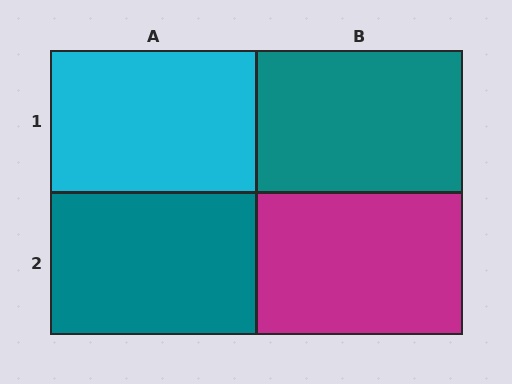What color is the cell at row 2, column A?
Teal.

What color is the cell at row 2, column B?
Magenta.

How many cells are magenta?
1 cell is magenta.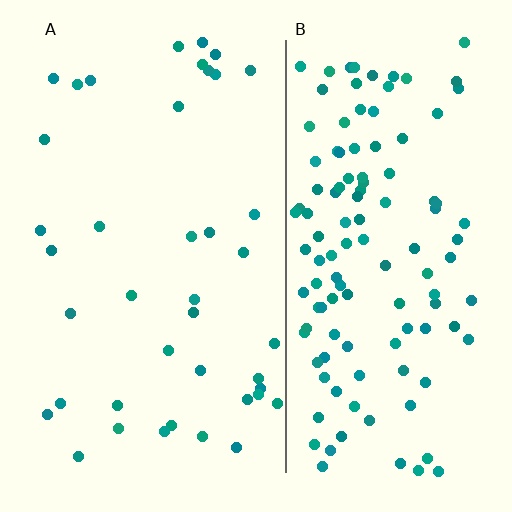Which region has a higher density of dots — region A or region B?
B (the right).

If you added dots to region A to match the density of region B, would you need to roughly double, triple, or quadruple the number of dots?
Approximately triple.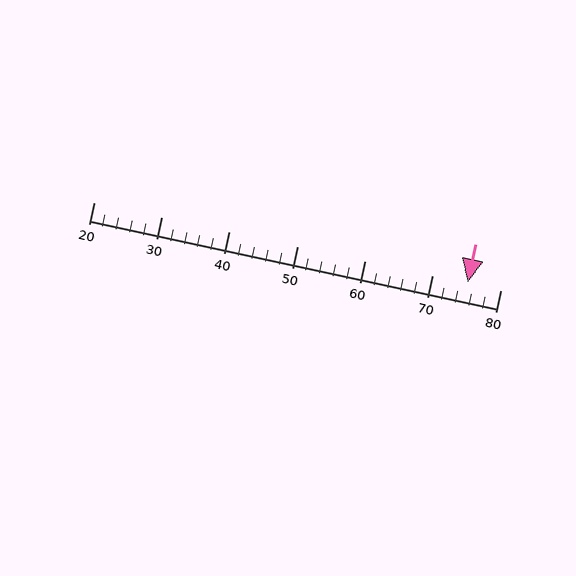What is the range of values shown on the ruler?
The ruler shows values from 20 to 80.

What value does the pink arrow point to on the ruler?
The pink arrow points to approximately 75.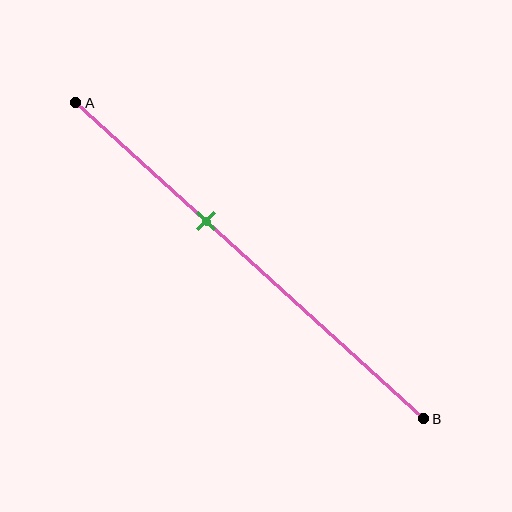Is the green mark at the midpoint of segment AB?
No, the mark is at about 35% from A, not at the 50% midpoint.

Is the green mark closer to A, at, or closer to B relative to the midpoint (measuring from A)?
The green mark is closer to point A than the midpoint of segment AB.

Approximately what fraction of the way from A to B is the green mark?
The green mark is approximately 35% of the way from A to B.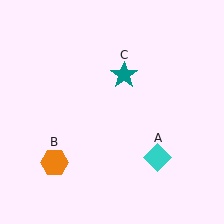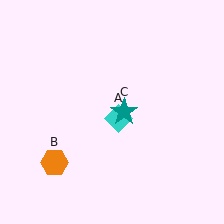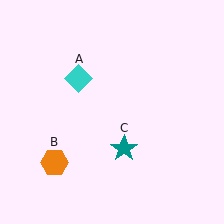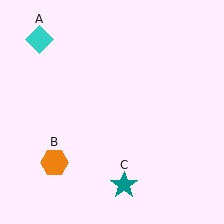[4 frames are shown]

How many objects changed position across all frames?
2 objects changed position: cyan diamond (object A), teal star (object C).